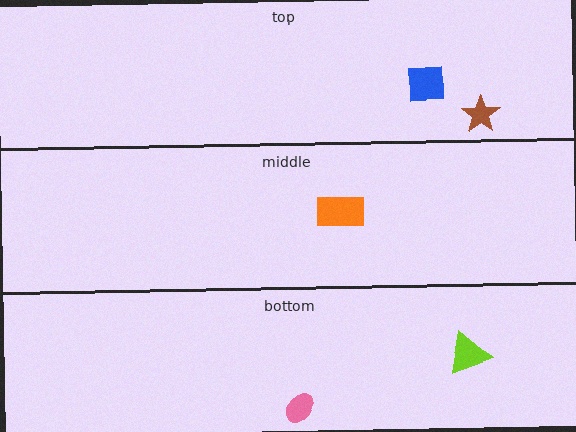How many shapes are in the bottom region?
2.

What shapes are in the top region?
The brown star, the blue square.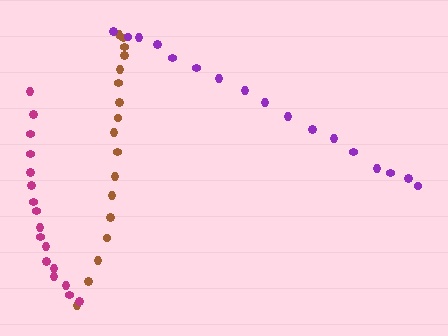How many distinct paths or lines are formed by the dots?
There are 3 distinct paths.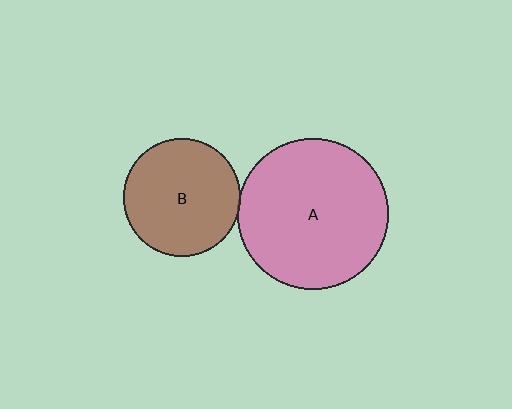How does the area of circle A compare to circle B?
Approximately 1.7 times.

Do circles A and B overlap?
Yes.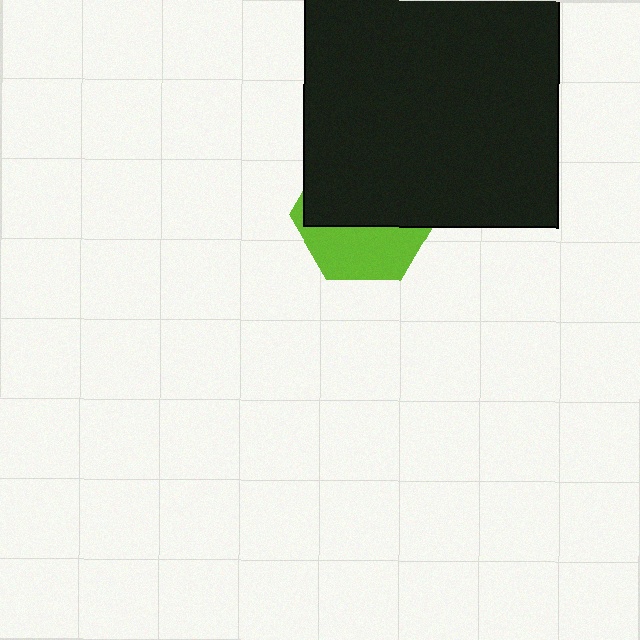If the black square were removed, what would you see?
You would see the complete lime hexagon.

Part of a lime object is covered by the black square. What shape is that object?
It is a hexagon.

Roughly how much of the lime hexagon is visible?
A small part of it is visible (roughly 39%).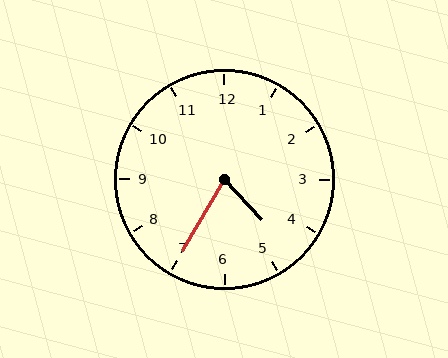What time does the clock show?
4:35.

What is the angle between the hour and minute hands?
Approximately 72 degrees.